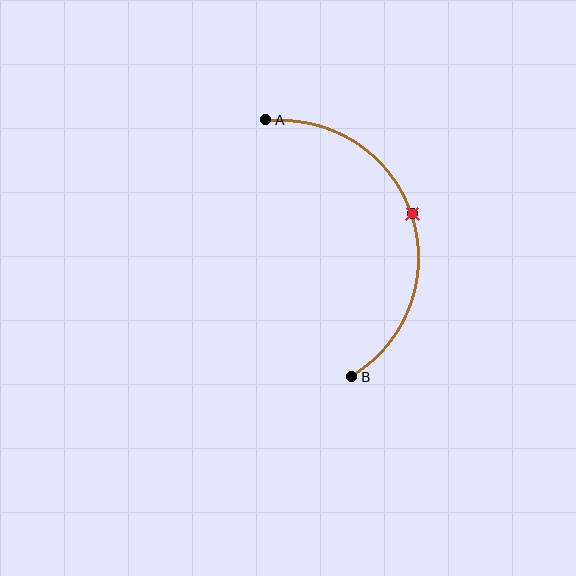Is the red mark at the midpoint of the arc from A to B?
Yes. The red mark lies on the arc at equal arc-length from both A and B — it is the arc midpoint.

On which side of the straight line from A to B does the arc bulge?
The arc bulges to the right of the straight line connecting A and B.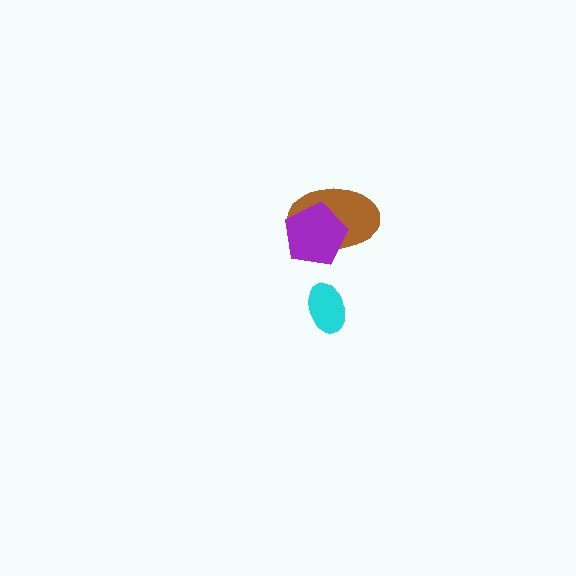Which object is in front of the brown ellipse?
The purple pentagon is in front of the brown ellipse.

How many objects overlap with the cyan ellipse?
0 objects overlap with the cyan ellipse.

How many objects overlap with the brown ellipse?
1 object overlaps with the brown ellipse.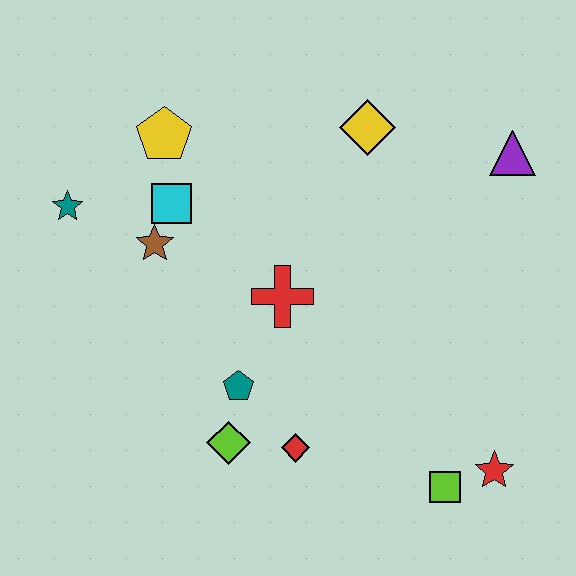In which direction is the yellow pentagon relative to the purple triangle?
The yellow pentagon is to the left of the purple triangle.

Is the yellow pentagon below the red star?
No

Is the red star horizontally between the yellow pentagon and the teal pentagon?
No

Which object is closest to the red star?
The lime square is closest to the red star.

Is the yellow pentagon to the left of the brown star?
No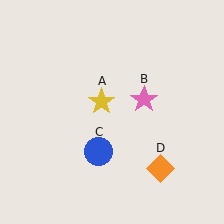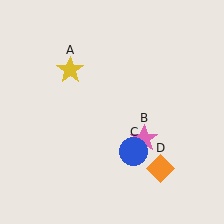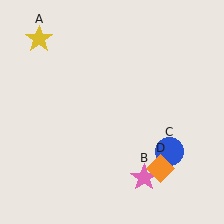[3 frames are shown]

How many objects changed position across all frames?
3 objects changed position: yellow star (object A), pink star (object B), blue circle (object C).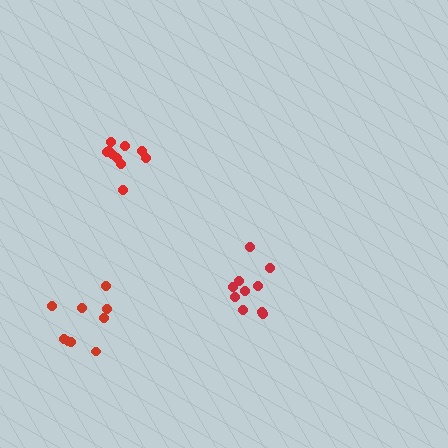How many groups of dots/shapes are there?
There are 3 groups.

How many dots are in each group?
Group 1: 9 dots, Group 2: 10 dots, Group 3: 10 dots (29 total).